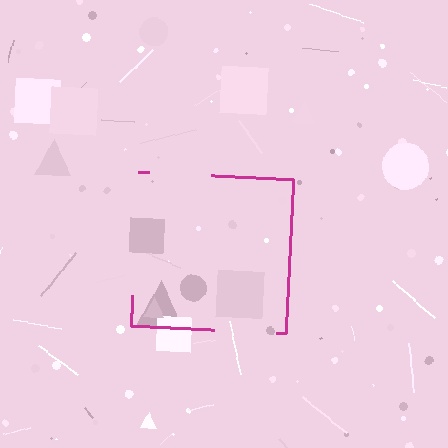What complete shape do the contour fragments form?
The contour fragments form a square.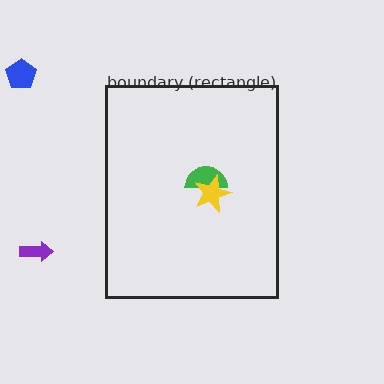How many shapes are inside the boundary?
2 inside, 2 outside.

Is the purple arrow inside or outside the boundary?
Outside.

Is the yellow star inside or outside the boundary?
Inside.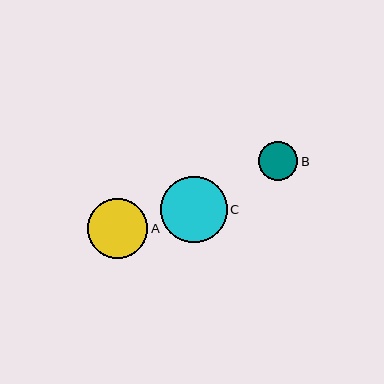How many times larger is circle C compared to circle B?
Circle C is approximately 1.7 times the size of circle B.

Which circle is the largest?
Circle C is the largest with a size of approximately 66 pixels.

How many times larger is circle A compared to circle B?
Circle A is approximately 1.5 times the size of circle B.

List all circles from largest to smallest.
From largest to smallest: C, A, B.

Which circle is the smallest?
Circle B is the smallest with a size of approximately 39 pixels.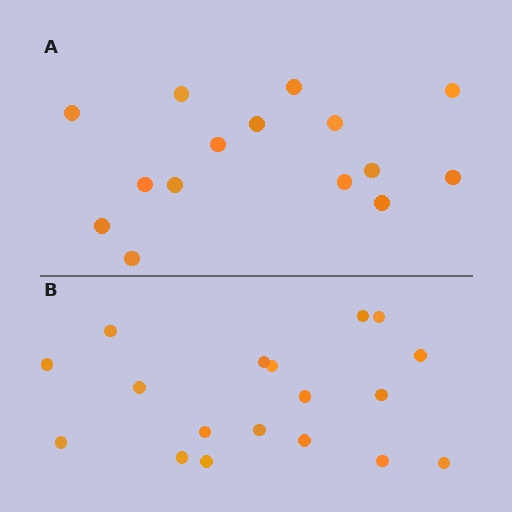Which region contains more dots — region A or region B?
Region B (the bottom region) has more dots.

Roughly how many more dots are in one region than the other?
Region B has just a few more — roughly 2 or 3 more dots than region A.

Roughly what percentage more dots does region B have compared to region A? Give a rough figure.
About 20% more.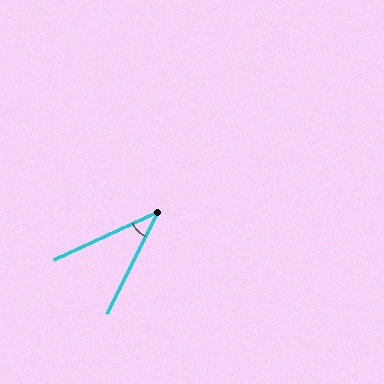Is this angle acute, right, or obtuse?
It is acute.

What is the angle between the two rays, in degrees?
Approximately 39 degrees.